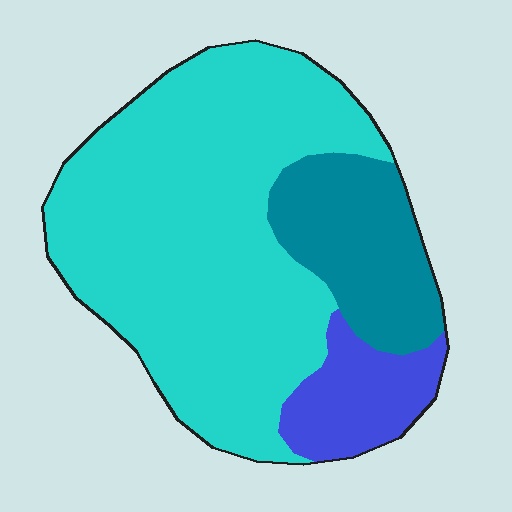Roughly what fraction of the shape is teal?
Teal takes up about one fifth (1/5) of the shape.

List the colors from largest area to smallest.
From largest to smallest: cyan, teal, blue.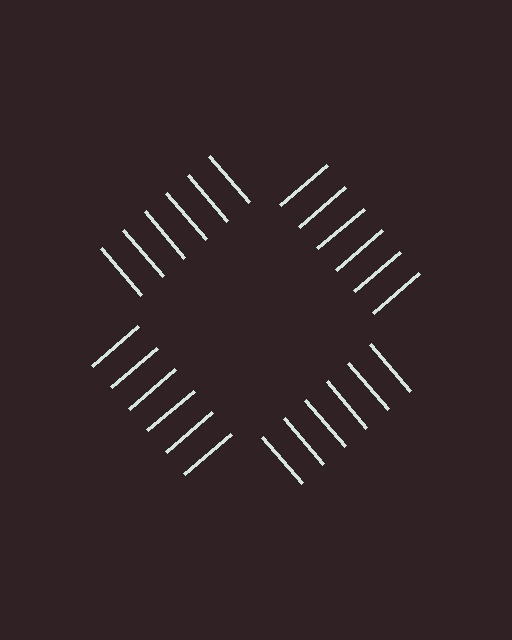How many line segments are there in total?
24 — 6 along each of the 4 edges.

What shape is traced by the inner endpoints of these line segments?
An illusory square — the line segments terminate on its edges but no continuous stroke is drawn.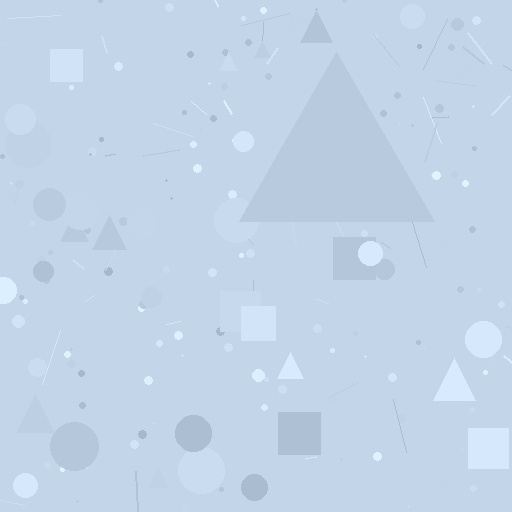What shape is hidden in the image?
A triangle is hidden in the image.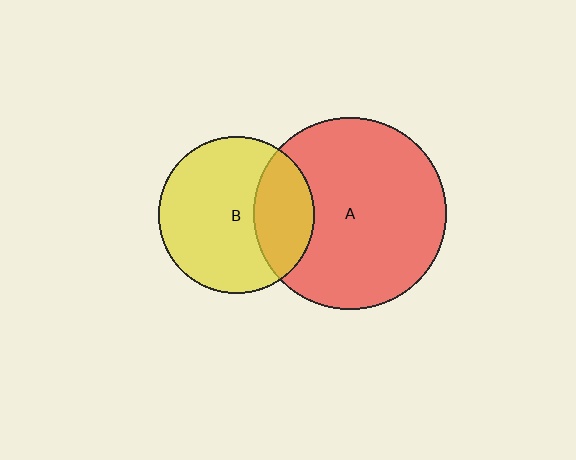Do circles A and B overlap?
Yes.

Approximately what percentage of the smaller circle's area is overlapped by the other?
Approximately 30%.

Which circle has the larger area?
Circle A (red).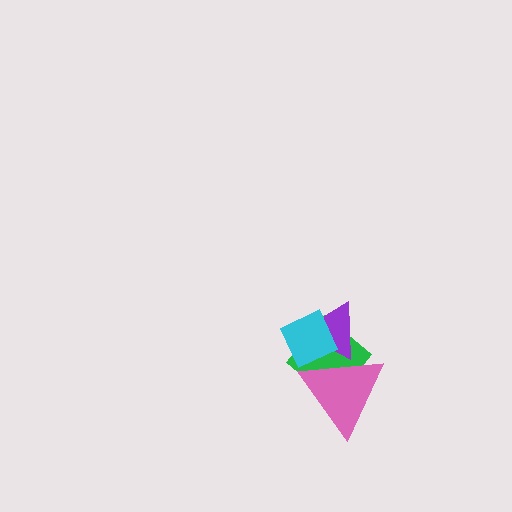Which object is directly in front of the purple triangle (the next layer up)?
The pink triangle is directly in front of the purple triangle.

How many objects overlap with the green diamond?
3 objects overlap with the green diamond.